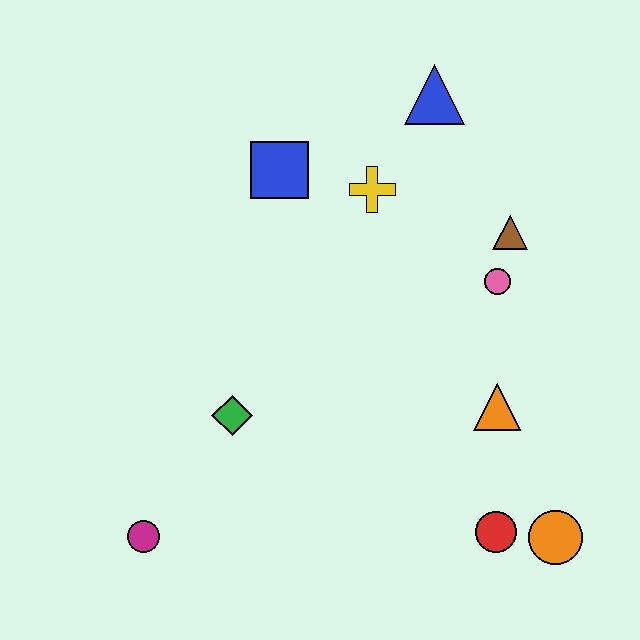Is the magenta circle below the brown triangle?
Yes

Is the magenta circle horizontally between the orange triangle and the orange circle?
No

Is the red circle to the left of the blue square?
No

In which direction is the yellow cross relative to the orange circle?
The yellow cross is above the orange circle.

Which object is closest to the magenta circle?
The green diamond is closest to the magenta circle.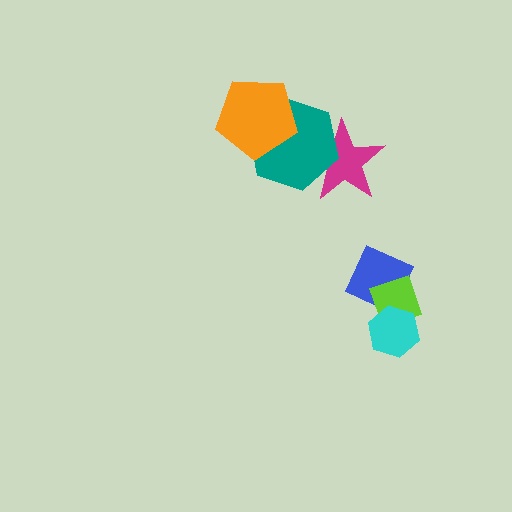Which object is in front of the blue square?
The lime diamond is in front of the blue square.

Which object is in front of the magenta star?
The teal hexagon is in front of the magenta star.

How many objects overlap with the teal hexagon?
2 objects overlap with the teal hexagon.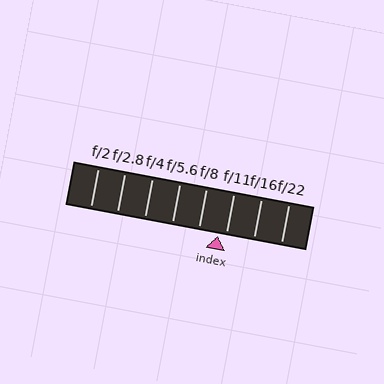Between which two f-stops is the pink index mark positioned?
The index mark is between f/8 and f/11.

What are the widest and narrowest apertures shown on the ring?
The widest aperture shown is f/2 and the narrowest is f/22.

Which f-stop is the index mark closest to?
The index mark is closest to f/11.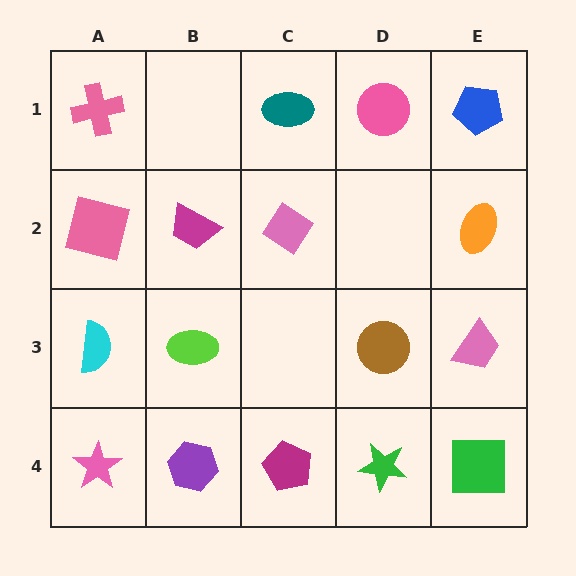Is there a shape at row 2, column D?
No, that cell is empty.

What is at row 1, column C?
A teal ellipse.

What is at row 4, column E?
A green square.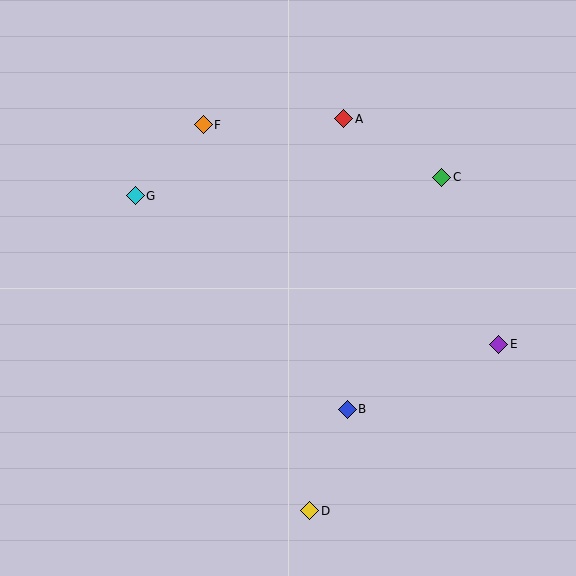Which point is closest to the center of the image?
Point B at (347, 409) is closest to the center.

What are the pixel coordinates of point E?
Point E is at (499, 344).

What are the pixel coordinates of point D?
Point D is at (310, 511).